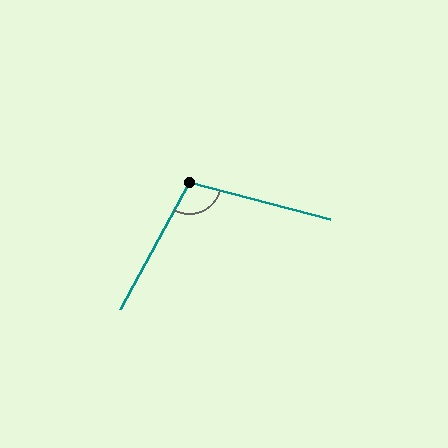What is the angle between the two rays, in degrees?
Approximately 104 degrees.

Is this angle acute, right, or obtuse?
It is obtuse.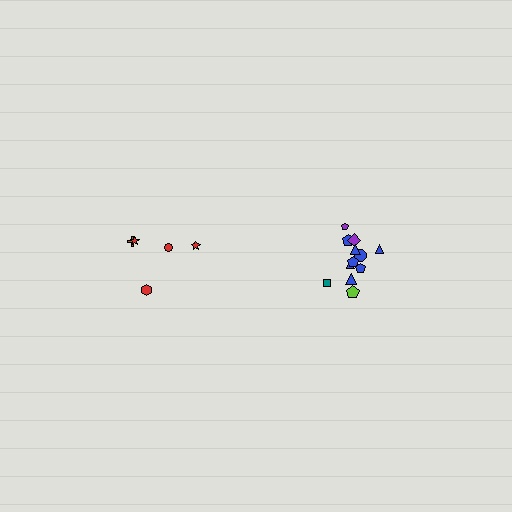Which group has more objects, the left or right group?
The right group.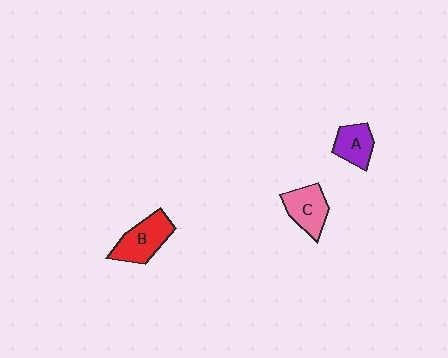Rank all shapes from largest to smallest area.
From largest to smallest: B (red), C (pink), A (purple).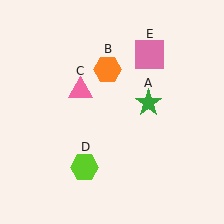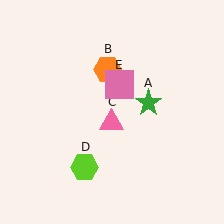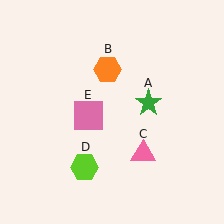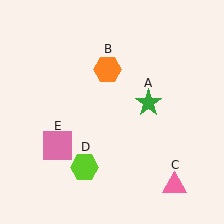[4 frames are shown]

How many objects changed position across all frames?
2 objects changed position: pink triangle (object C), pink square (object E).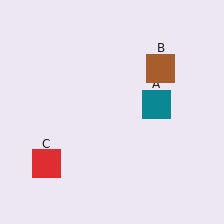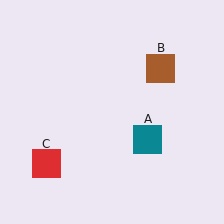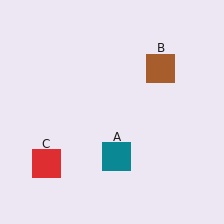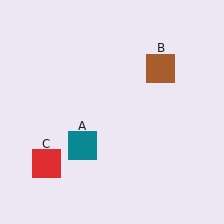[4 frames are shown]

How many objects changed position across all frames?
1 object changed position: teal square (object A).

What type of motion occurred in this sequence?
The teal square (object A) rotated clockwise around the center of the scene.